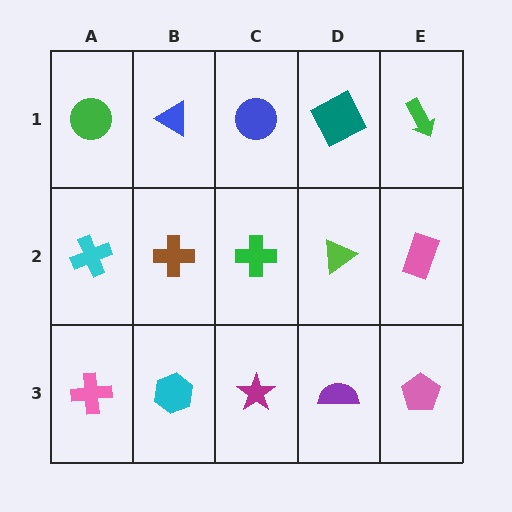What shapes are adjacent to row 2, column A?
A green circle (row 1, column A), a pink cross (row 3, column A), a brown cross (row 2, column B).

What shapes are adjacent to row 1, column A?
A cyan cross (row 2, column A), a blue triangle (row 1, column B).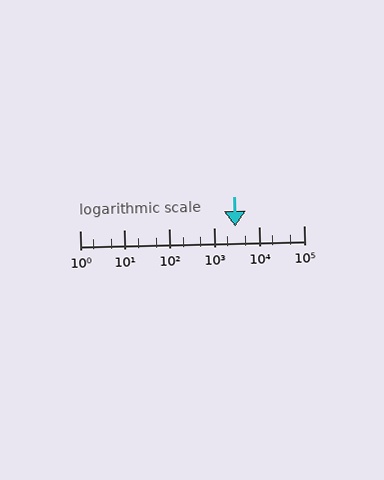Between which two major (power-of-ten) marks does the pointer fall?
The pointer is between 1000 and 10000.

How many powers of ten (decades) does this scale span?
The scale spans 5 decades, from 1 to 100000.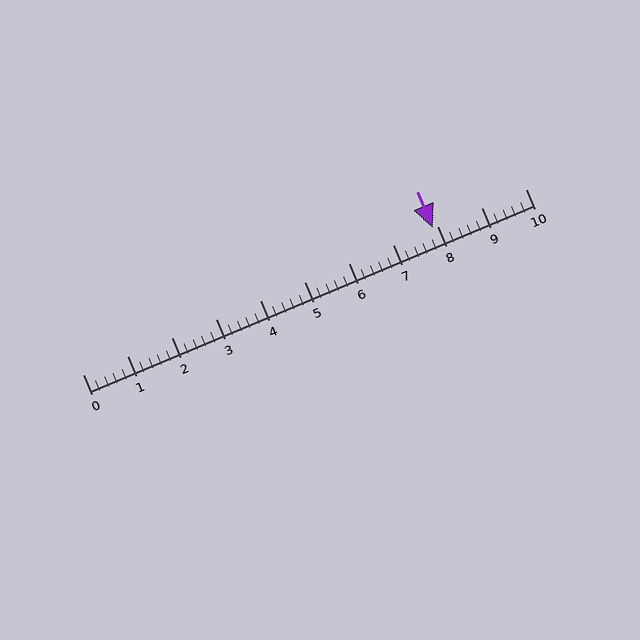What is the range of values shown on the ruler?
The ruler shows values from 0 to 10.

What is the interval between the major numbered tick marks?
The major tick marks are spaced 1 units apart.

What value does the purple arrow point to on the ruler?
The purple arrow points to approximately 7.9.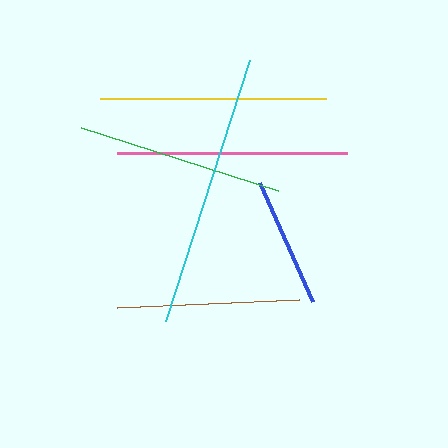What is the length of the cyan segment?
The cyan segment is approximately 274 pixels long.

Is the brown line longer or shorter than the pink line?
The pink line is longer than the brown line.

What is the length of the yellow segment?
The yellow segment is approximately 225 pixels long.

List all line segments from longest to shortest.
From longest to shortest: cyan, pink, yellow, green, brown, blue.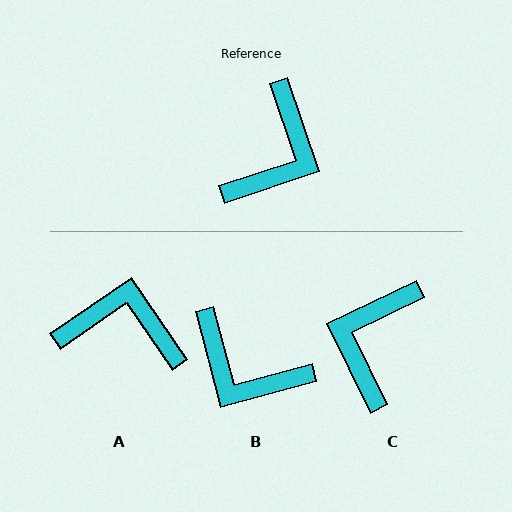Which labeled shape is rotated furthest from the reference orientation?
C, about 173 degrees away.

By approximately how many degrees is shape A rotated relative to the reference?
Approximately 106 degrees counter-clockwise.